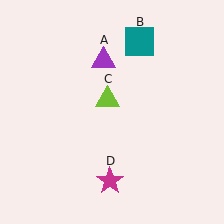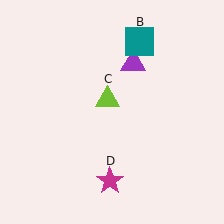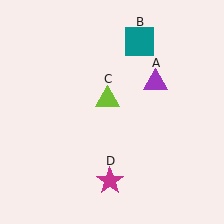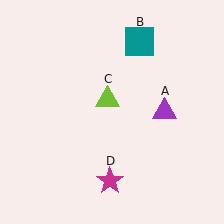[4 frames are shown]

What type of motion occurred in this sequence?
The purple triangle (object A) rotated clockwise around the center of the scene.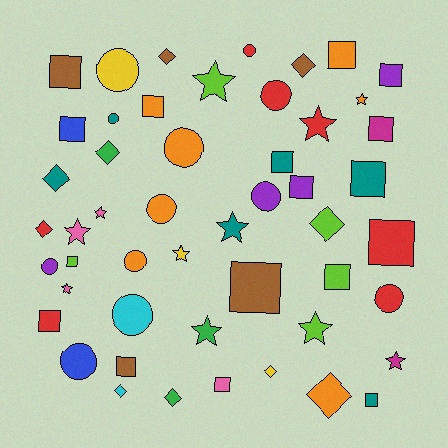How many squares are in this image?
There are 17 squares.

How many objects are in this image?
There are 50 objects.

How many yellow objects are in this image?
There are 3 yellow objects.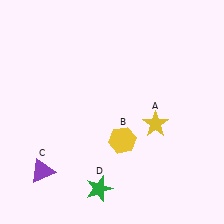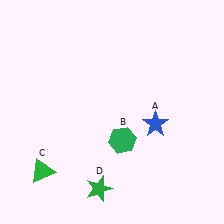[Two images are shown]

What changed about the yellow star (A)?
In Image 1, A is yellow. In Image 2, it changed to blue.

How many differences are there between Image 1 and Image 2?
There are 3 differences between the two images.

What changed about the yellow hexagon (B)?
In Image 1, B is yellow. In Image 2, it changed to green.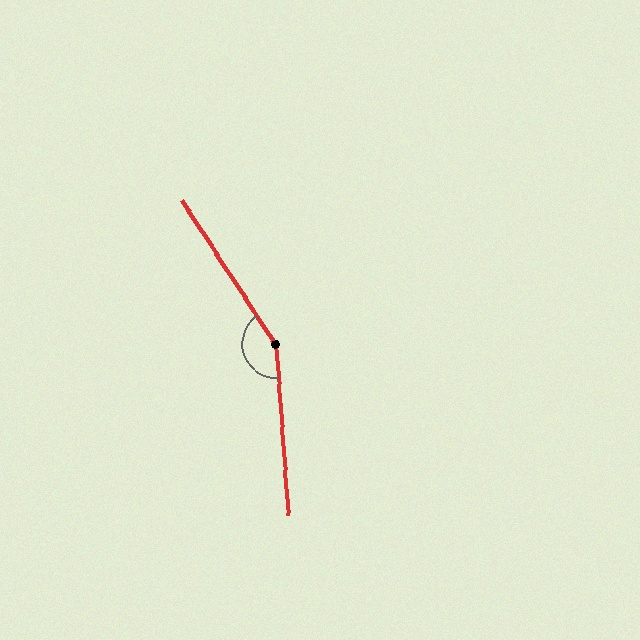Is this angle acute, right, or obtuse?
It is obtuse.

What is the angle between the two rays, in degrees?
Approximately 151 degrees.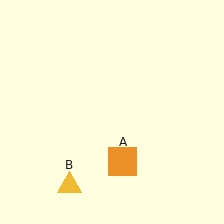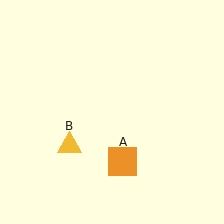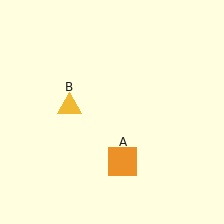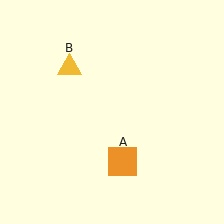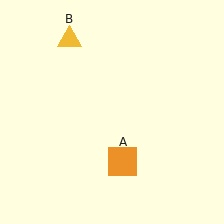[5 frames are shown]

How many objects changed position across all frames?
1 object changed position: yellow triangle (object B).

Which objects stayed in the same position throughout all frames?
Orange square (object A) remained stationary.